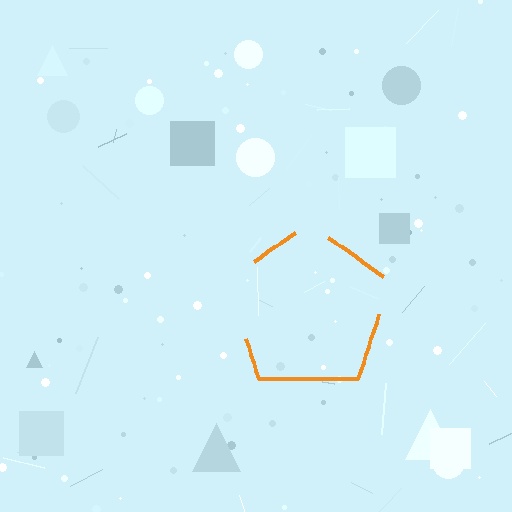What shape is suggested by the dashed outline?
The dashed outline suggests a pentagon.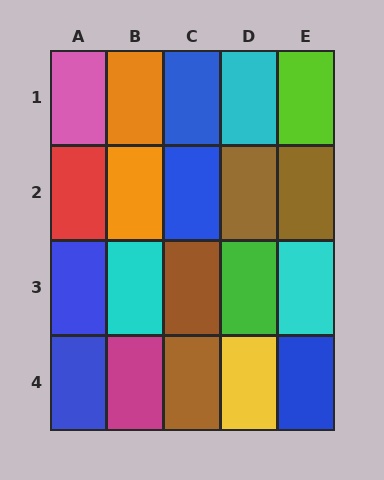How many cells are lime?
1 cell is lime.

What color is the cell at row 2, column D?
Brown.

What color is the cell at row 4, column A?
Blue.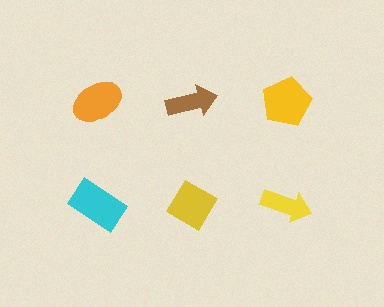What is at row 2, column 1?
A cyan rectangle.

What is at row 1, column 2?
A brown arrow.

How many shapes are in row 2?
3 shapes.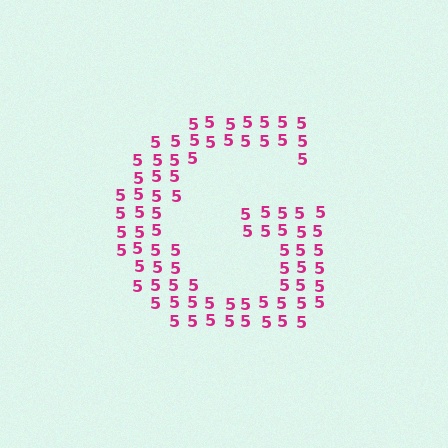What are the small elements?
The small elements are digit 5's.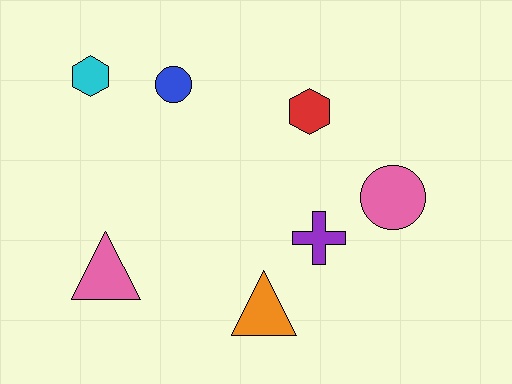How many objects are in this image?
There are 7 objects.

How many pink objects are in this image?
There are 2 pink objects.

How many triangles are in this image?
There are 2 triangles.